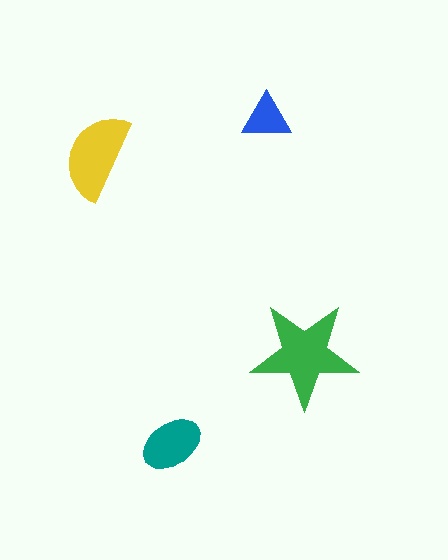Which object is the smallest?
The blue triangle.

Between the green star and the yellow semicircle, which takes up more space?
The green star.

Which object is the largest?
The green star.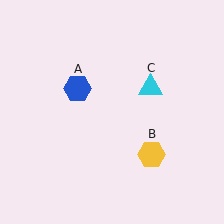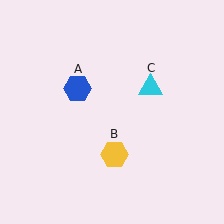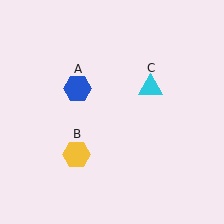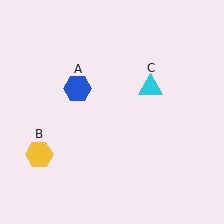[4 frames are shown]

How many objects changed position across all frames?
1 object changed position: yellow hexagon (object B).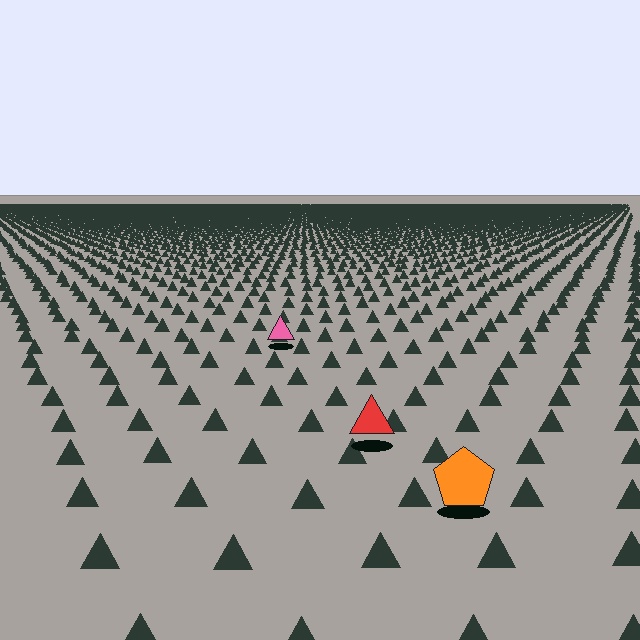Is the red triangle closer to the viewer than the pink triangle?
Yes. The red triangle is closer — you can tell from the texture gradient: the ground texture is coarser near it.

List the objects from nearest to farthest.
From nearest to farthest: the orange pentagon, the red triangle, the pink triangle.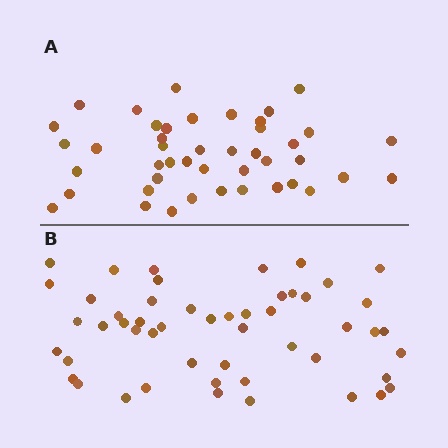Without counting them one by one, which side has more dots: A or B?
Region B (the bottom region) has more dots.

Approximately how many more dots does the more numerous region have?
Region B has roughly 8 or so more dots than region A.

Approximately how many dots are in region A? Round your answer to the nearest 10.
About 40 dots. (The exact count is 44, which rounds to 40.)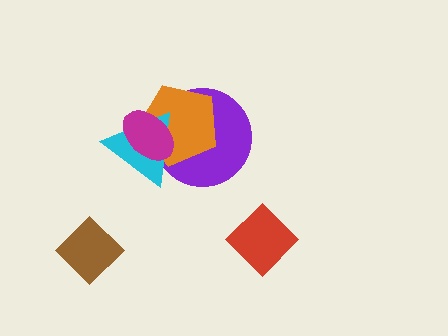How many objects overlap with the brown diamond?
0 objects overlap with the brown diamond.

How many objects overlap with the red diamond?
0 objects overlap with the red diamond.